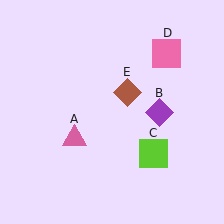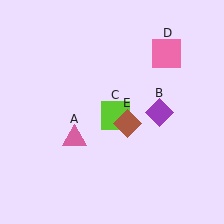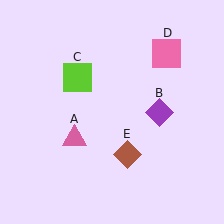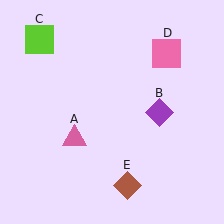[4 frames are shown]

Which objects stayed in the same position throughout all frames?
Pink triangle (object A) and purple diamond (object B) and pink square (object D) remained stationary.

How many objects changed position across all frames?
2 objects changed position: lime square (object C), brown diamond (object E).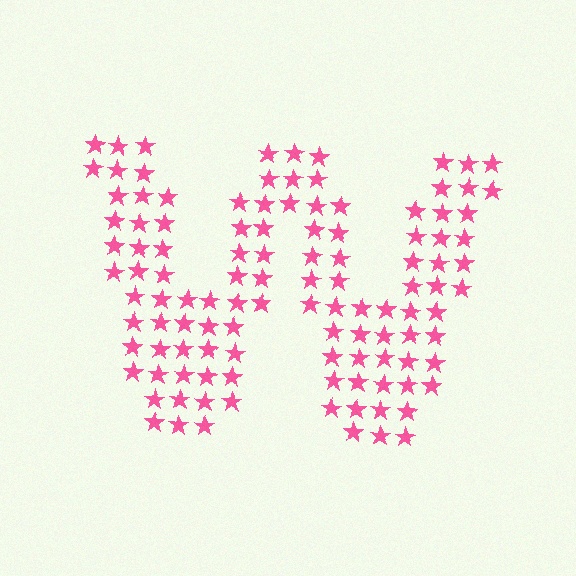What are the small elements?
The small elements are stars.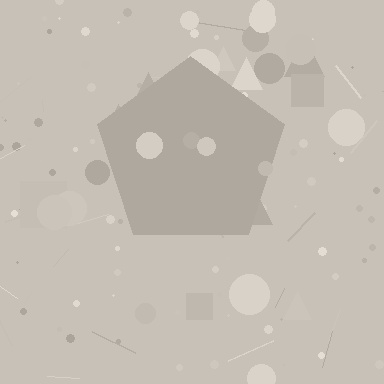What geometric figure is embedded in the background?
A pentagon is embedded in the background.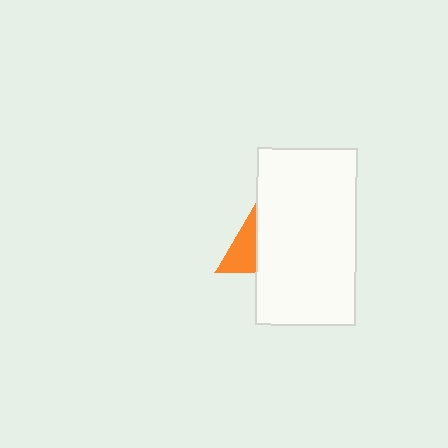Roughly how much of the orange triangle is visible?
A small part of it is visible (roughly 35%).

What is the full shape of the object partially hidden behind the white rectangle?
The partially hidden object is an orange triangle.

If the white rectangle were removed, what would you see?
You would see the complete orange triangle.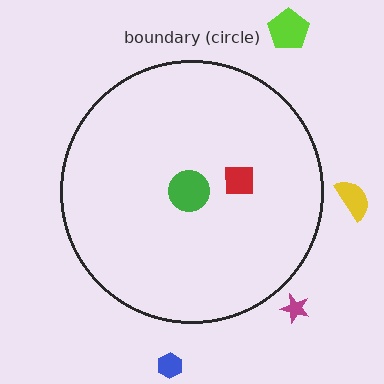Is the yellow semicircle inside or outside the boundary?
Outside.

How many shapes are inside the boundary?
2 inside, 4 outside.